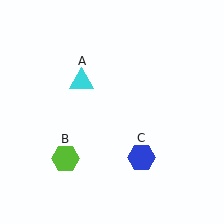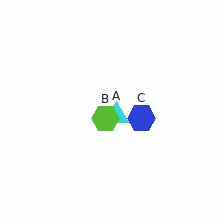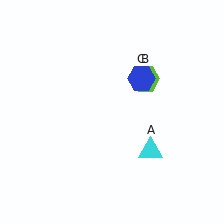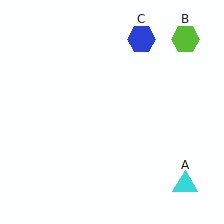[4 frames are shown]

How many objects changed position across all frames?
3 objects changed position: cyan triangle (object A), lime hexagon (object B), blue hexagon (object C).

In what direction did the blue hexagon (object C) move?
The blue hexagon (object C) moved up.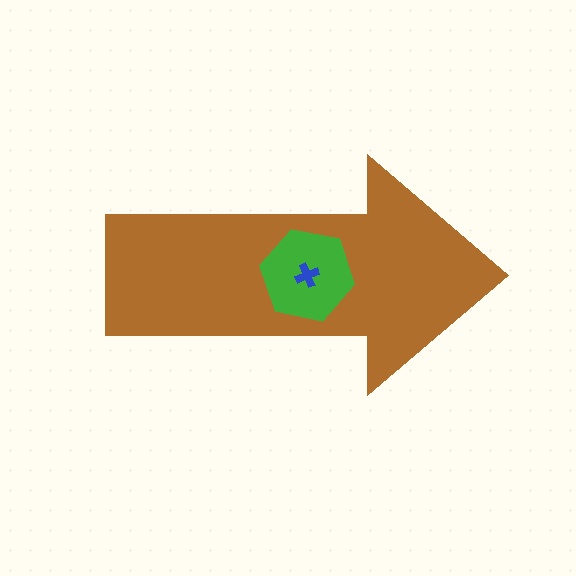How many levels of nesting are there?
3.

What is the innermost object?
The blue cross.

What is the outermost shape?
The brown arrow.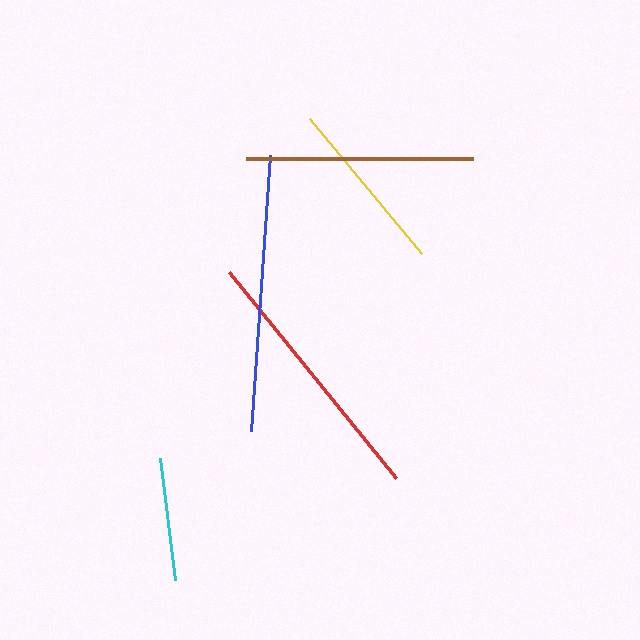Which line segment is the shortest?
The cyan line is the shortest at approximately 123 pixels.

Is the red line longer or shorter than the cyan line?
The red line is longer than the cyan line.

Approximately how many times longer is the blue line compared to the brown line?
The blue line is approximately 1.2 times the length of the brown line.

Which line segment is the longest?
The blue line is the longest at approximately 277 pixels.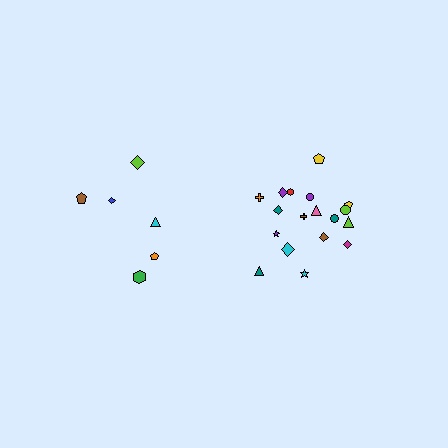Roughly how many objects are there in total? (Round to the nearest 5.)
Roughly 25 objects in total.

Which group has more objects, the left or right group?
The right group.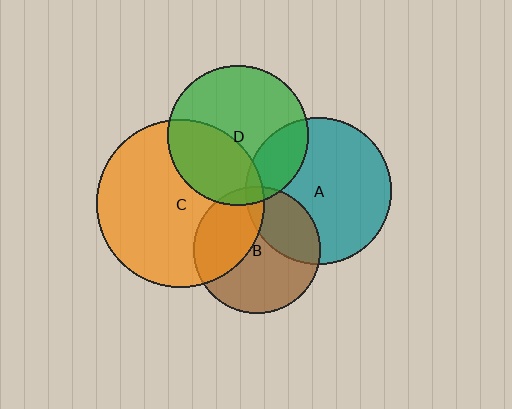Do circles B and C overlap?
Yes.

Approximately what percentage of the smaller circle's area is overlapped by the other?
Approximately 35%.